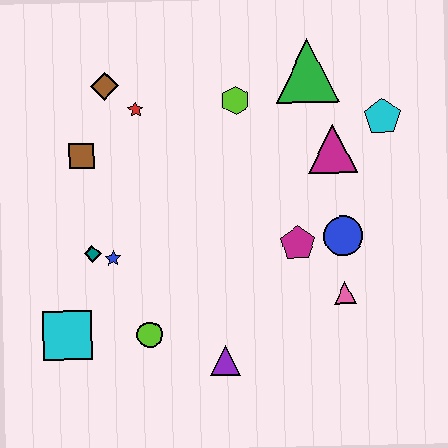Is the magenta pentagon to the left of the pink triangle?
Yes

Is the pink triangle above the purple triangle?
Yes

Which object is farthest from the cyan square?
The cyan pentagon is farthest from the cyan square.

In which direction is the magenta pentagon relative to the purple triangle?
The magenta pentagon is above the purple triangle.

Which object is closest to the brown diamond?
The red star is closest to the brown diamond.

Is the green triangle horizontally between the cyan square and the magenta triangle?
Yes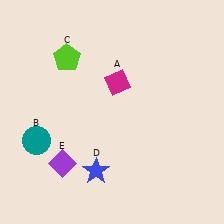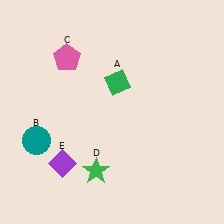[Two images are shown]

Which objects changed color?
A changed from magenta to green. C changed from lime to pink. D changed from blue to green.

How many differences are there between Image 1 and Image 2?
There are 3 differences between the two images.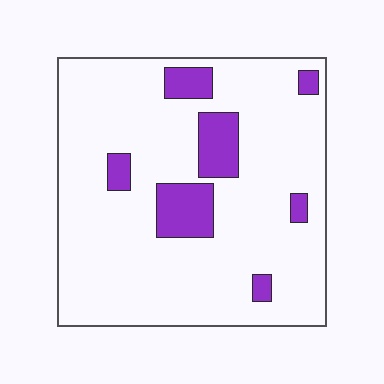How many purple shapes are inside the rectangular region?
7.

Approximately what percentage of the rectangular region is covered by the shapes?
Approximately 15%.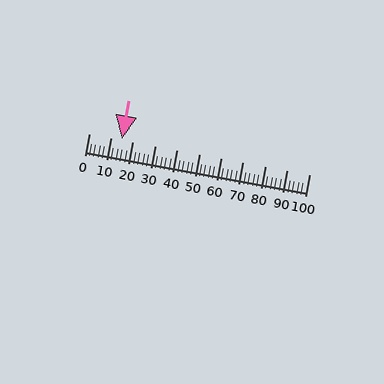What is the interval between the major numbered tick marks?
The major tick marks are spaced 10 units apart.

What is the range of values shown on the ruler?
The ruler shows values from 0 to 100.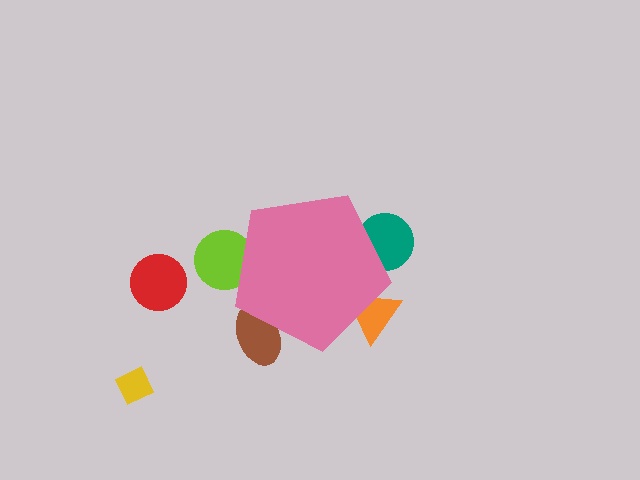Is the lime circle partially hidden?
Yes, the lime circle is partially hidden behind the pink pentagon.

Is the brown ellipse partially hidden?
Yes, the brown ellipse is partially hidden behind the pink pentagon.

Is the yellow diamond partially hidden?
No, the yellow diamond is fully visible.